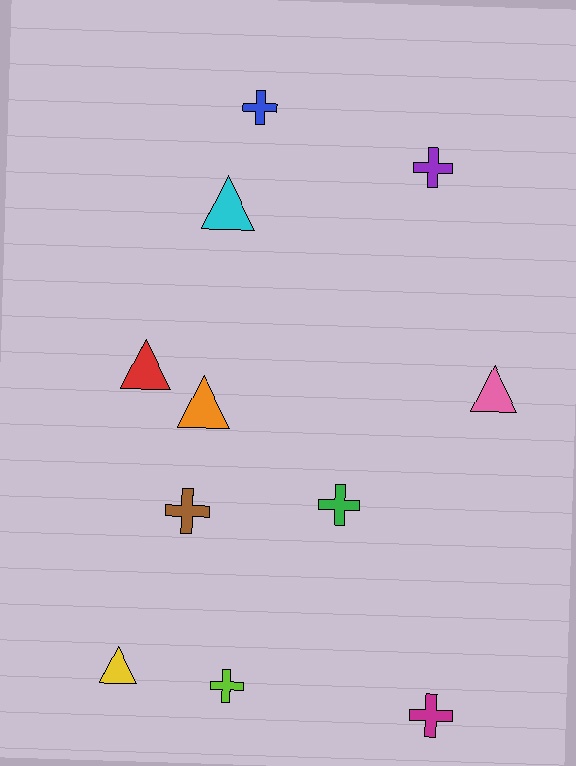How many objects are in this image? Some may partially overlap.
There are 11 objects.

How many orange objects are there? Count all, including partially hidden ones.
There is 1 orange object.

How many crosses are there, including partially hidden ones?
There are 6 crosses.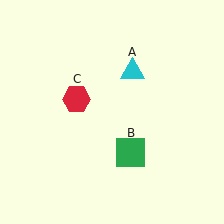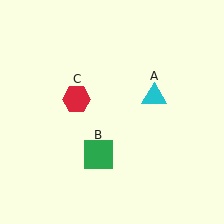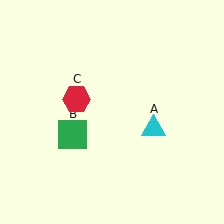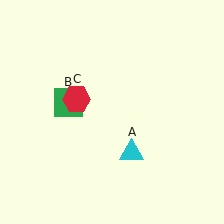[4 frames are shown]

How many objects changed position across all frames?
2 objects changed position: cyan triangle (object A), green square (object B).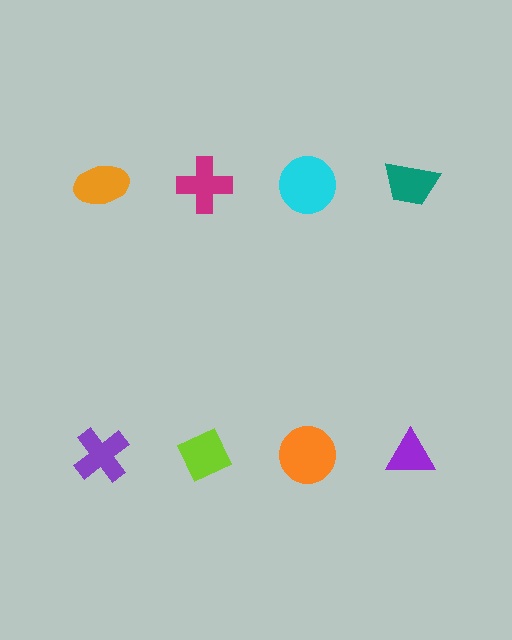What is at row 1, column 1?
An orange ellipse.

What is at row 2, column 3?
An orange circle.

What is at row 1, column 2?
A magenta cross.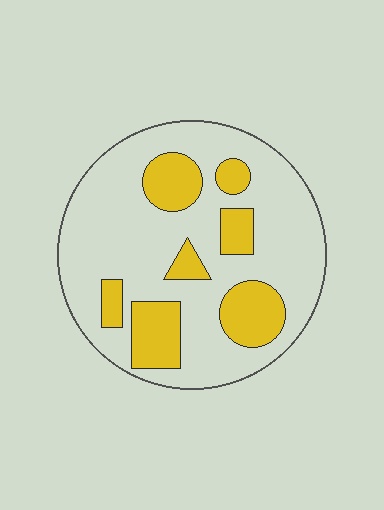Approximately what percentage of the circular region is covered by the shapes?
Approximately 25%.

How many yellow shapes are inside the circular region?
7.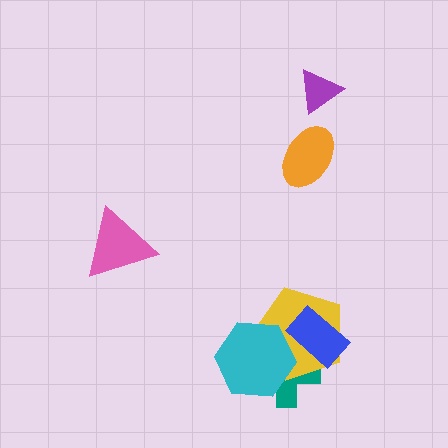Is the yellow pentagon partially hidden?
Yes, it is partially covered by another shape.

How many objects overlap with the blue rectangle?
2 objects overlap with the blue rectangle.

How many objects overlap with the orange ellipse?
0 objects overlap with the orange ellipse.